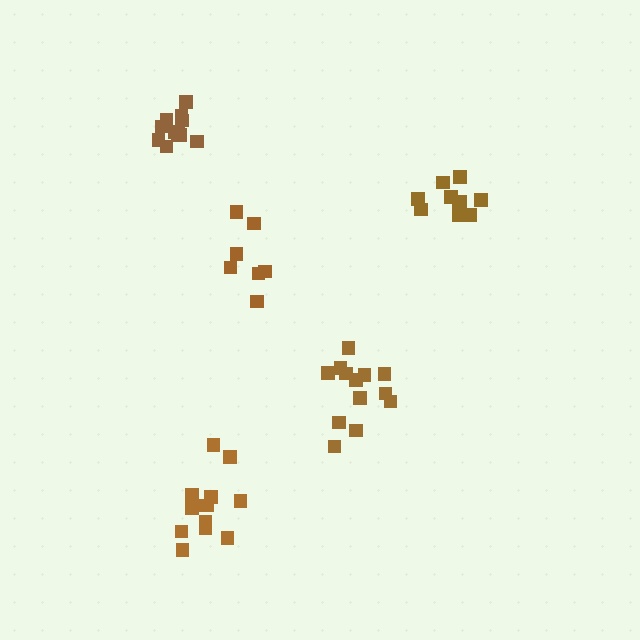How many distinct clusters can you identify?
There are 5 distinct clusters.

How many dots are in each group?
Group 1: 7 dots, Group 2: 13 dots, Group 3: 13 dots, Group 4: 10 dots, Group 5: 11 dots (54 total).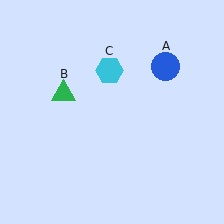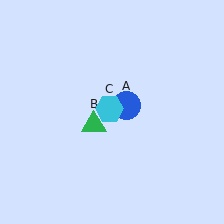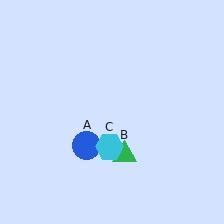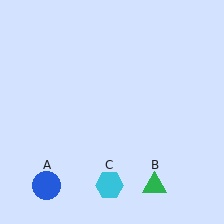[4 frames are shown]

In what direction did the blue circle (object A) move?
The blue circle (object A) moved down and to the left.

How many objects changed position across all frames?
3 objects changed position: blue circle (object A), green triangle (object B), cyan hexagon (object C).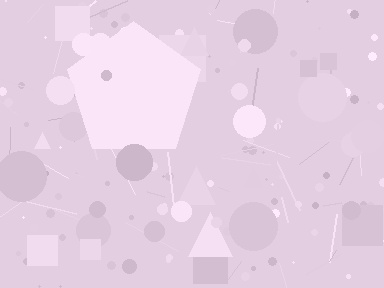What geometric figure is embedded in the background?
A pentagon is embedded in the background.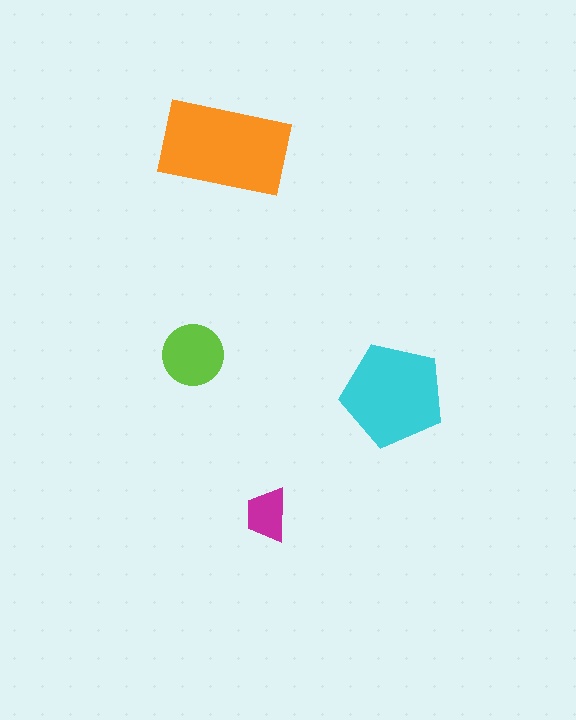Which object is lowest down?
The magenta trapezoid is bottommost.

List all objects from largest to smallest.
The orange rectangle, the cyan pentagon, the lime circle, the magenta trapezoid.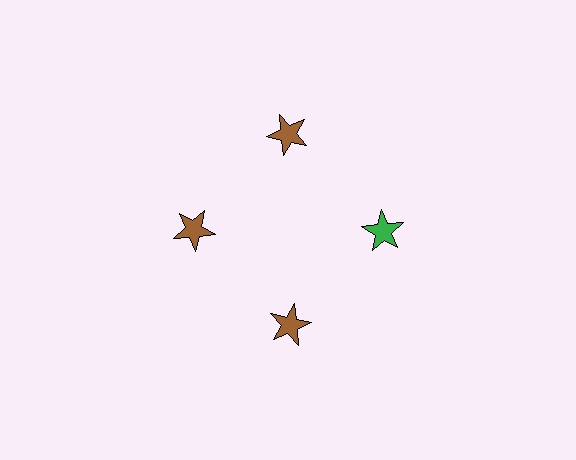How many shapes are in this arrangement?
There are 4 shapes arranged in a ring pattern.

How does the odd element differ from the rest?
It has a different color: green instead of brown.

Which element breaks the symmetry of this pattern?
The green star at roughly the 3 o'clock position breaks the symmetry. All other shapes are brown stars.